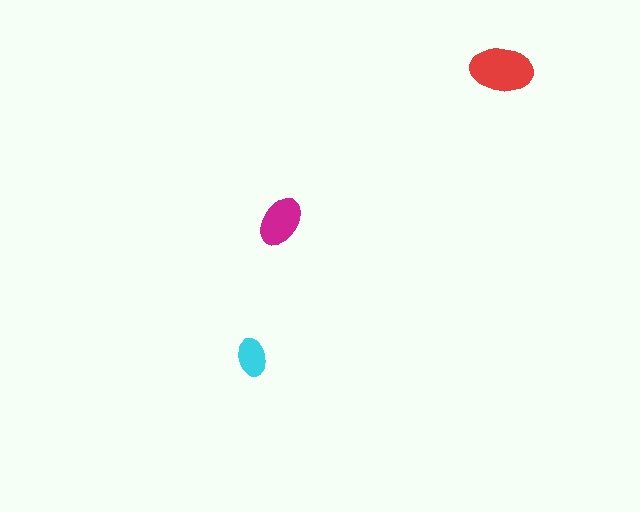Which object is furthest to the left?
The cyan ellipse is leftmost.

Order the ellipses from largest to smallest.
the red one, the magenta one, the cyan one.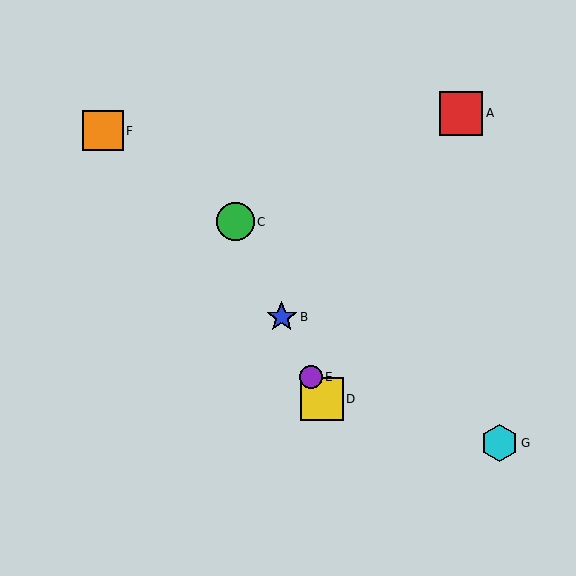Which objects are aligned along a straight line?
Objects B, C, D, E are aligned along a straight line.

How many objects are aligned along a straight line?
4 objects (B, C, D, E) are aligned along a straight line.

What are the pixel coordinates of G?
Object G is at (500, 443).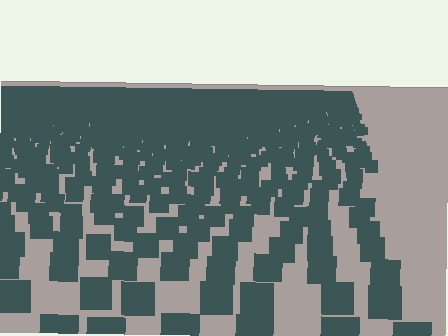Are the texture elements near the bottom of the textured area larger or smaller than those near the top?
Larger. Near the bottom, elements are closer to the viewer and appear at a bigger on-screen size.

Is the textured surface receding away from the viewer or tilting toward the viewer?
The surface is receding away from the viewer. Texture elements get smaller and denser toward the top.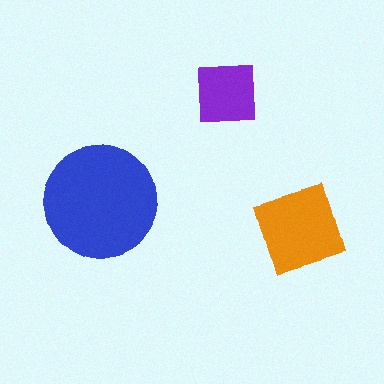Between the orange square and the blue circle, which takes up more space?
The blue circle.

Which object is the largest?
The blue circle.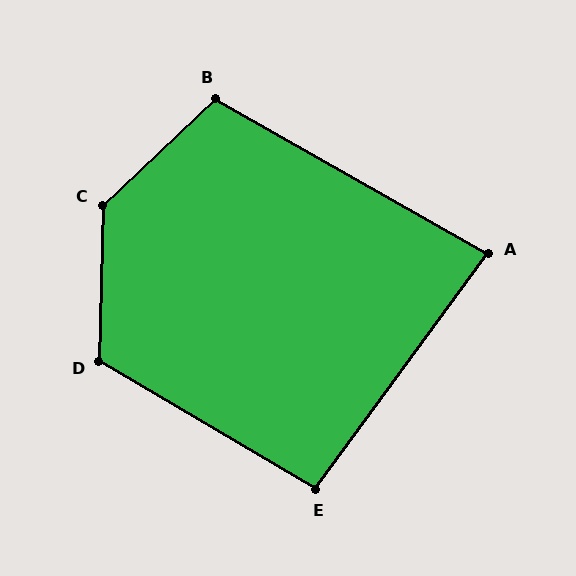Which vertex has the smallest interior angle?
A, at approximately 83 degrees.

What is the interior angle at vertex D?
Approximately 119 degrees (obtuse).